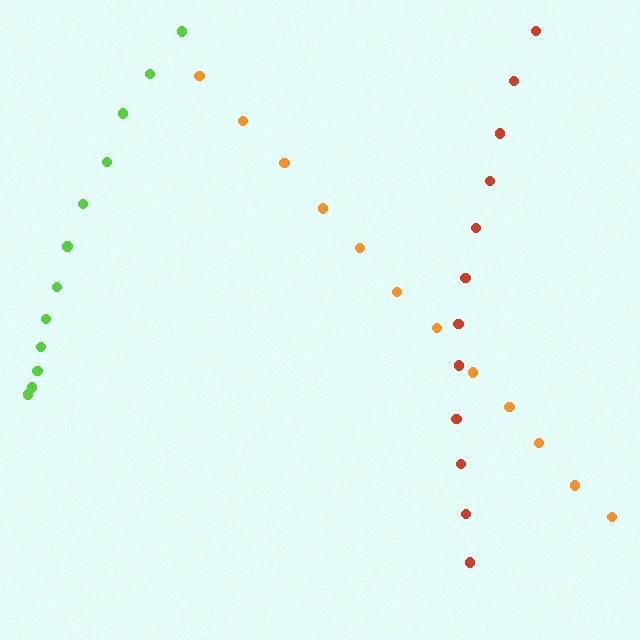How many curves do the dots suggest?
There are 3 distinct paths.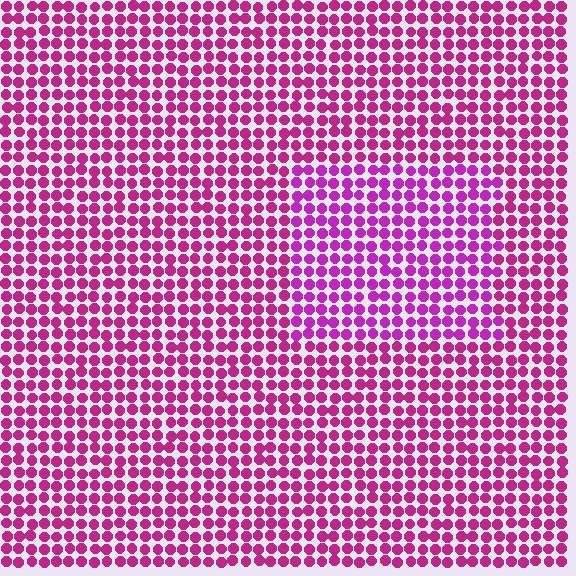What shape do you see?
I see a rectangle.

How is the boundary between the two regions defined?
The boundary is defined purely by a slight shift in hue (about 20 degrees). Spacing, size, and orientation are identical on both sides.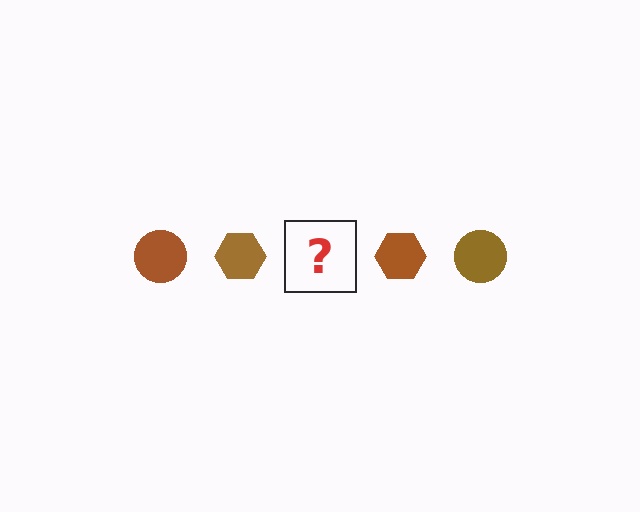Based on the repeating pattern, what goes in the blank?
The blank should be a brown circle.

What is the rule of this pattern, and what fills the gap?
The rule is that the pattern cycles through circle, hexagon shapes in brown. The gap should be filled with a brown circle.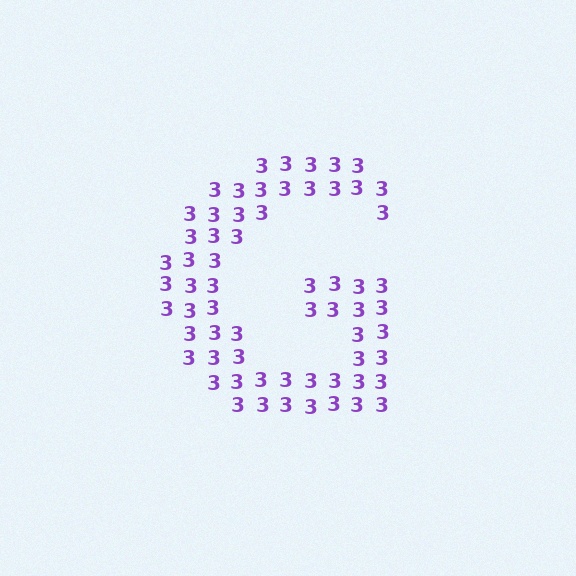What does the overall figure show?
The overall figure shows the letter G.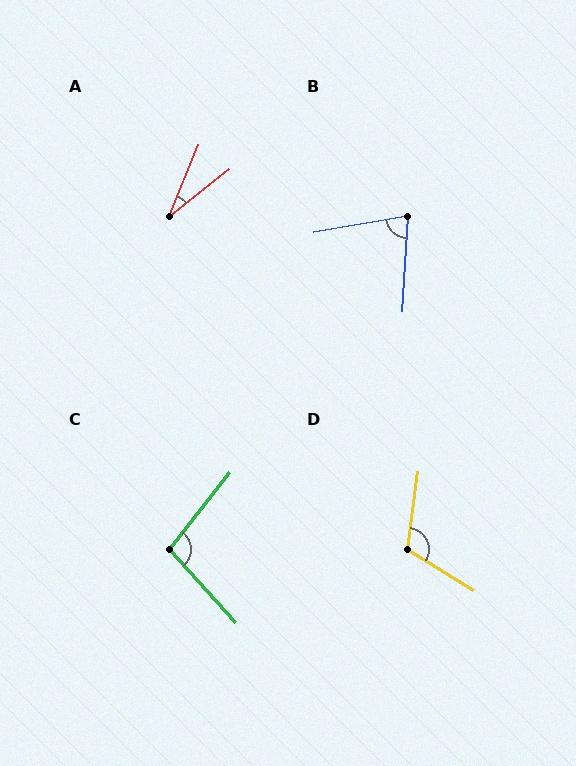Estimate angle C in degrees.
Approximately 100 degrees.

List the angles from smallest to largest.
A (29°), B (77°), C (100°), D (114°).